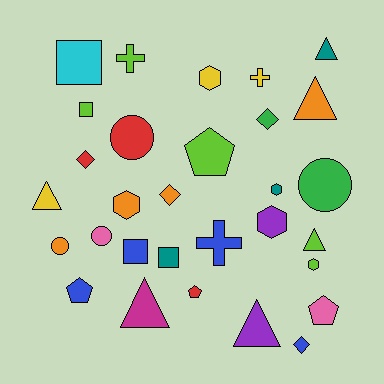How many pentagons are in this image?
There are 4 pentagons.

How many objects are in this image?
There are 30 objects.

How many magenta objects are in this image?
There is 1 magenta object.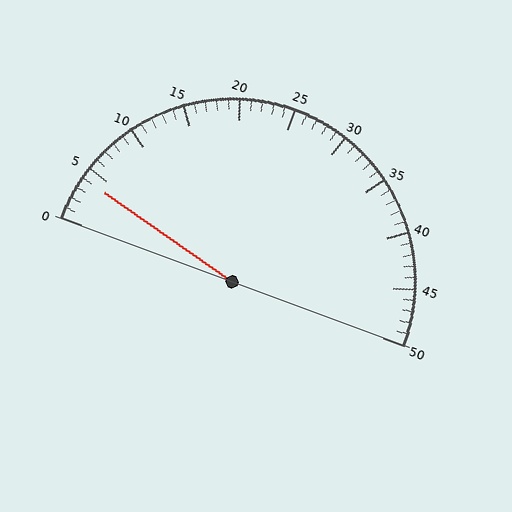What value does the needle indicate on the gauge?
The needle indicates approximately 4.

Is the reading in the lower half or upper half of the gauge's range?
The reading is in the lower half of the range (0 to 50).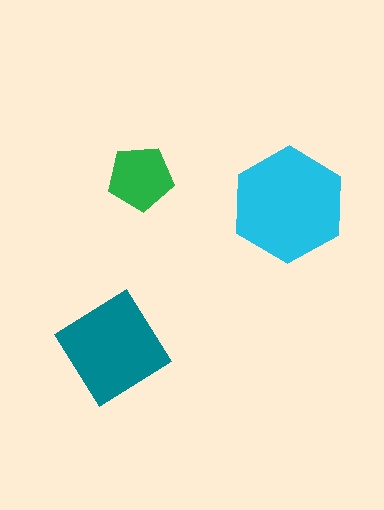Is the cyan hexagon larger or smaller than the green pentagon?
Larger.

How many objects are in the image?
There are 3 objects in the image.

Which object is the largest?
The cyan hexagon.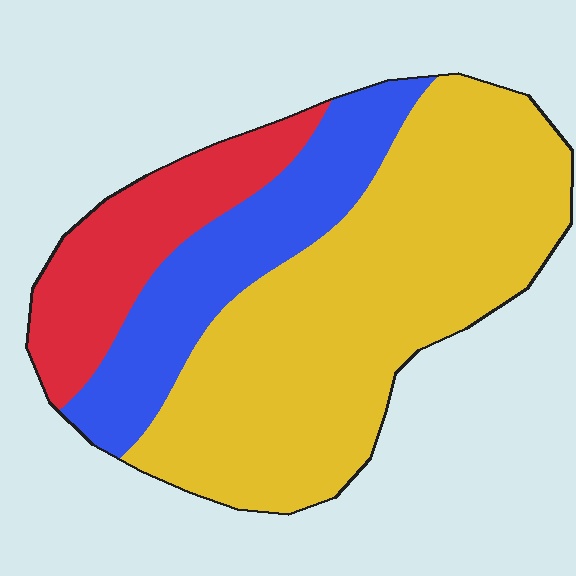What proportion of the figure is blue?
Blue covers roughly 25% of the figure.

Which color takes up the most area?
Yellow, at roughly 60%.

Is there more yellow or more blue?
Yellow.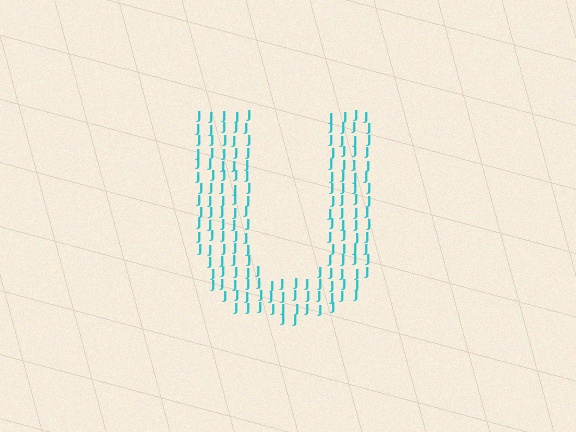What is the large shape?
The large shape is the letter U.